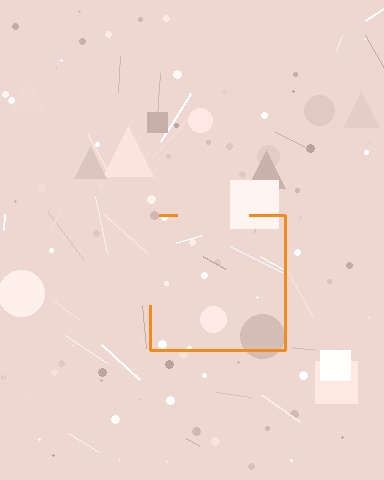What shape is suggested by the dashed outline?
The dashed outline suggests a square.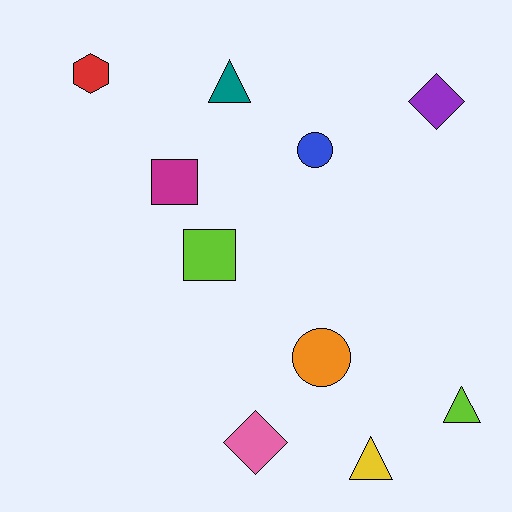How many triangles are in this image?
There are 3 triangles.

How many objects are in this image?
There are 10 objects.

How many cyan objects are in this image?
There are no cyan objects.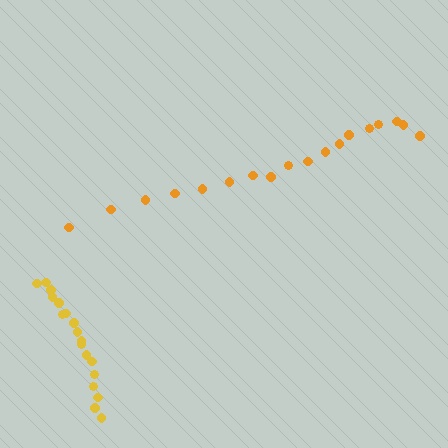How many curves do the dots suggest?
There are 2 distinct paths.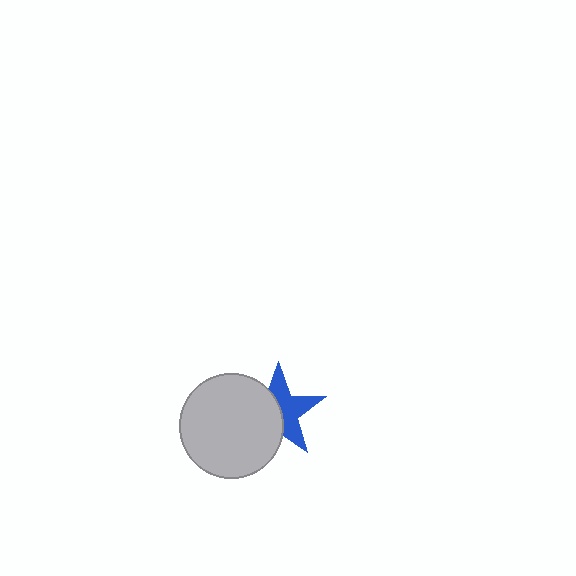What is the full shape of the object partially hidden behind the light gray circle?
The partially hidden object is a blue star.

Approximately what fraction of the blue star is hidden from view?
Roughly 48% of the blue star is hidden behind the light gray circle.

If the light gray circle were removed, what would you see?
You would see the complete blue star.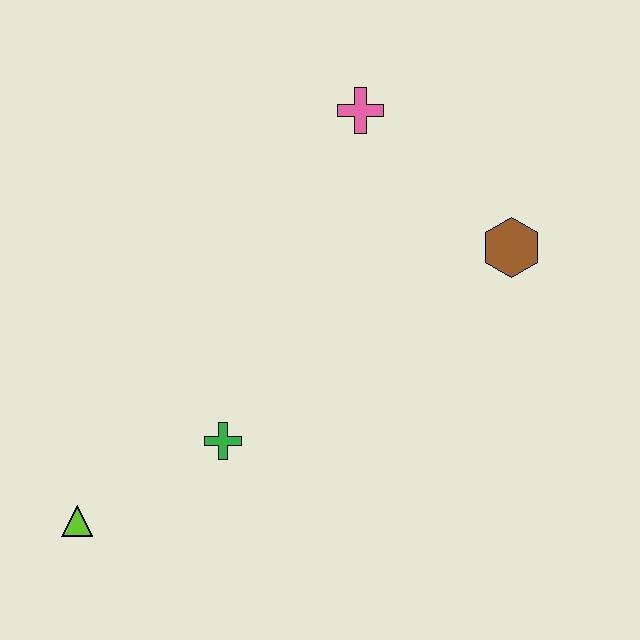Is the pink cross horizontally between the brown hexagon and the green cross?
Yes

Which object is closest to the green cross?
The lime triangle is closest to the green cross.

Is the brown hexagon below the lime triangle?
No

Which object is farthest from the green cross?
The pink cross is farthest from the green cross.